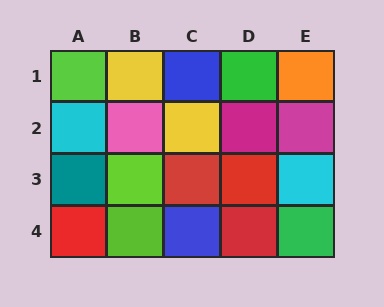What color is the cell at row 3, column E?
Cyan.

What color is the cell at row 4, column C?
Blue.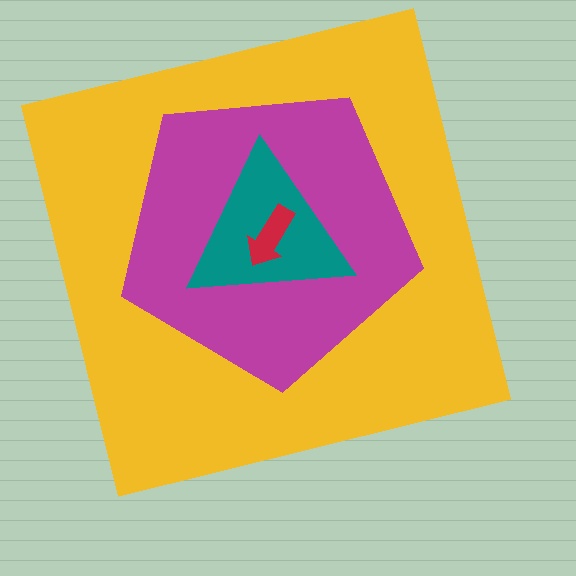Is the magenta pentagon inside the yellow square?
Yes.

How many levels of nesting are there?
4.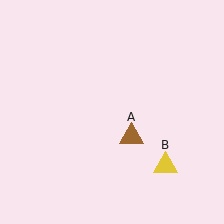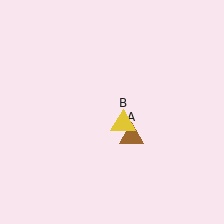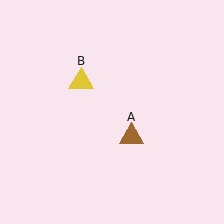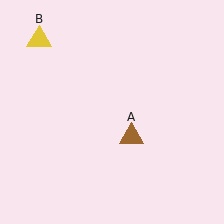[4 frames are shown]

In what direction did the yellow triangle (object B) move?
The yellow triangle (object B) moved up and to the left.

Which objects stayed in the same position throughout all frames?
Brown triangle (object A) remained stationary.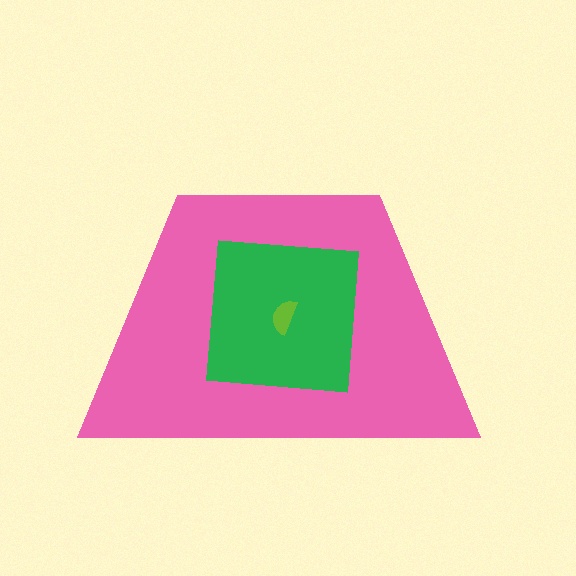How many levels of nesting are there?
3.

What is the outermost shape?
The pink trapezoid.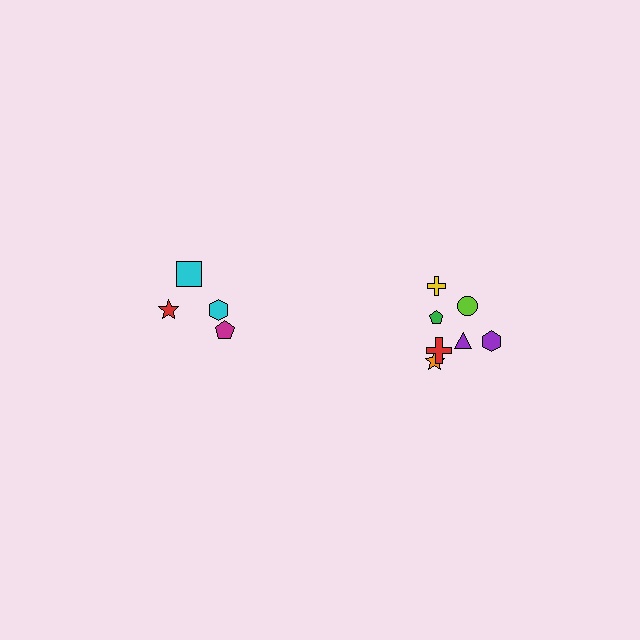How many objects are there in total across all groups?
There are 11 objects.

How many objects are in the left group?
There are 4 objects.